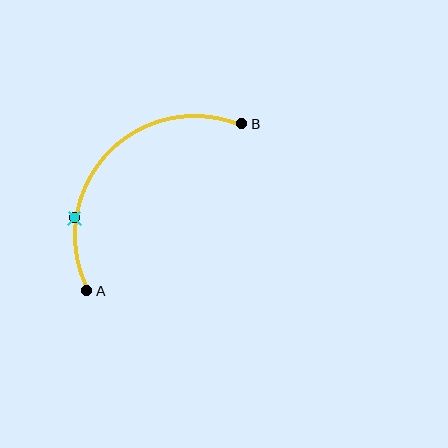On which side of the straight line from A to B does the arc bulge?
The arc bulges above and to the left of the straight line connecting A and B.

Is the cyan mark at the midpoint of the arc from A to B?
No. The cyan mark lies on the arc but is closer to endpoint A. The arc midpoint would be at the point on the curve equidistant along the arc from both A and B.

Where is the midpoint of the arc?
The arc midpoint is the point on the curve farthest from the straight line joining A and B. It sits above and to the left of that line.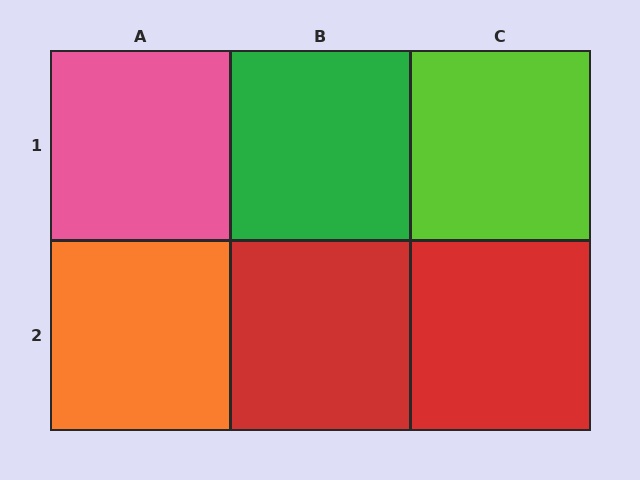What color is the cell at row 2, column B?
Red.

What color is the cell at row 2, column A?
Orange.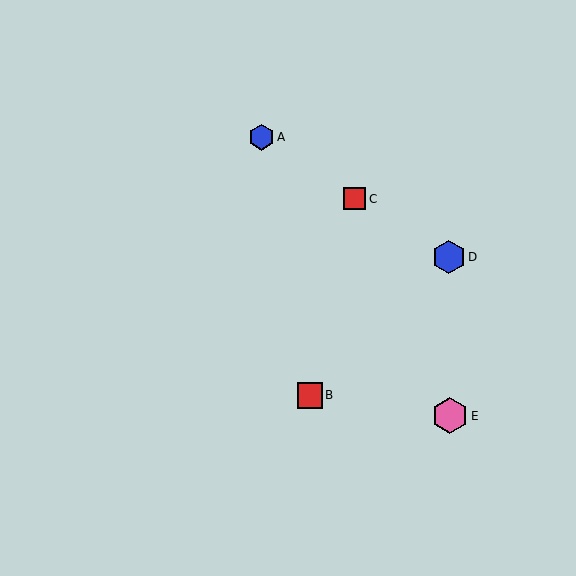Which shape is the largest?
The pink hexagon (labeled E) is the largest.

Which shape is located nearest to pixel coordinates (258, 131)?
The blue hexagon (labeled A) at (261, 137) is nearest to that location.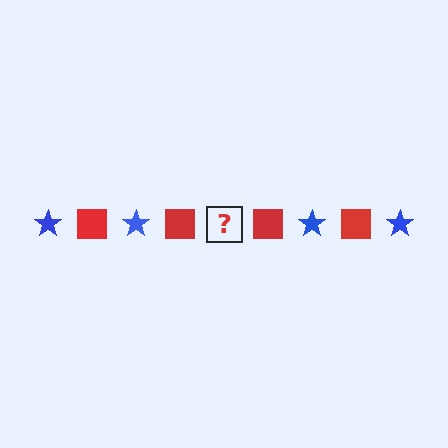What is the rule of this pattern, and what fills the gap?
The rule is that the pattern alternates between blue star and red square. The gap should be filled with a blue star.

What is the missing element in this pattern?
The missing element is a blue star.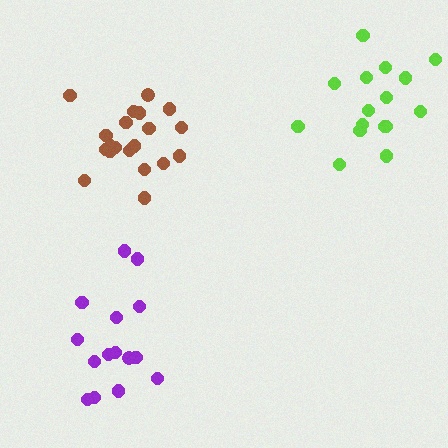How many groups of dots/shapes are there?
There are 3 groups.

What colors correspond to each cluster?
The clusters are colored: brown, purple, lime.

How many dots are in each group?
Group 1: 20 dots, Group 2: 15 dots, Group 3: 16 dots (51 total).